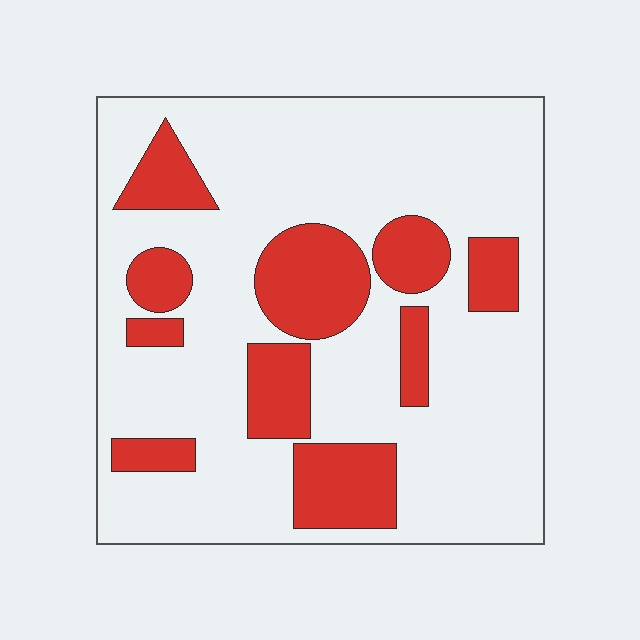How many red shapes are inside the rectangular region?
10.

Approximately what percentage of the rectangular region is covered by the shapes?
Approximately 25%.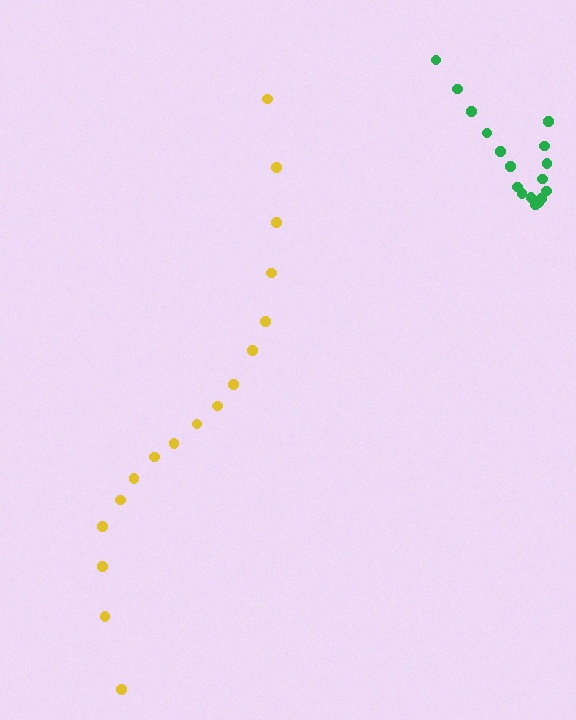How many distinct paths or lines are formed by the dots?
There are 2 distinct paths.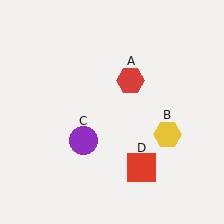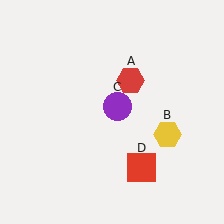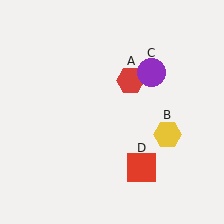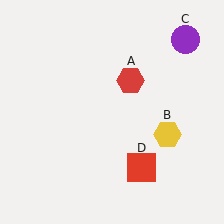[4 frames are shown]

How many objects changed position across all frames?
1 object changed position: purple circle (object C).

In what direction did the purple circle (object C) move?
The purple circle (object C) moved up and to the right.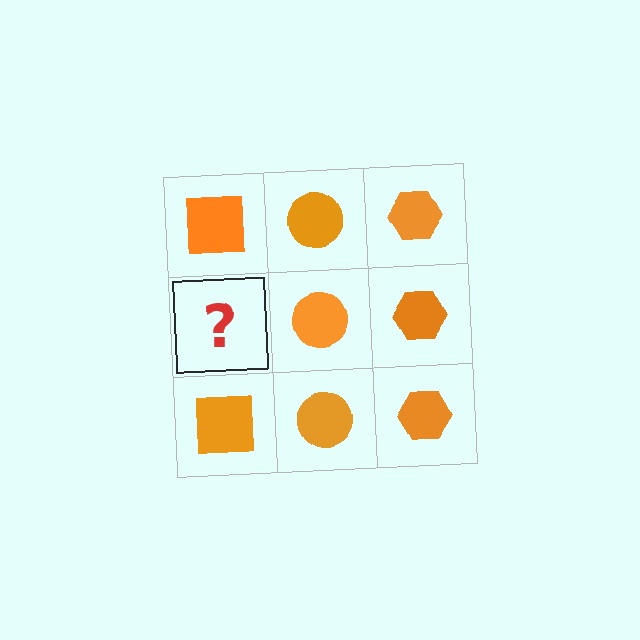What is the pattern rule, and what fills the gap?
The rule is that each column has a consistent shape. The gap should be filled with an orange square.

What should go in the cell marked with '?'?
The missing cell should contain an orange square.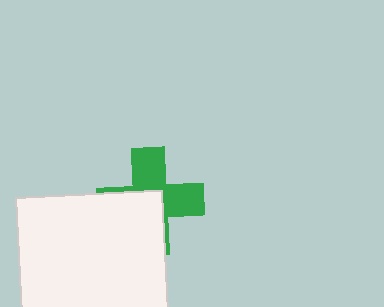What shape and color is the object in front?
The object in front is a white square.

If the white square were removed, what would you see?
You would see the complete green cross.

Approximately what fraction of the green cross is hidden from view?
Roughly 50% of the green cross is hidden behind the white square.